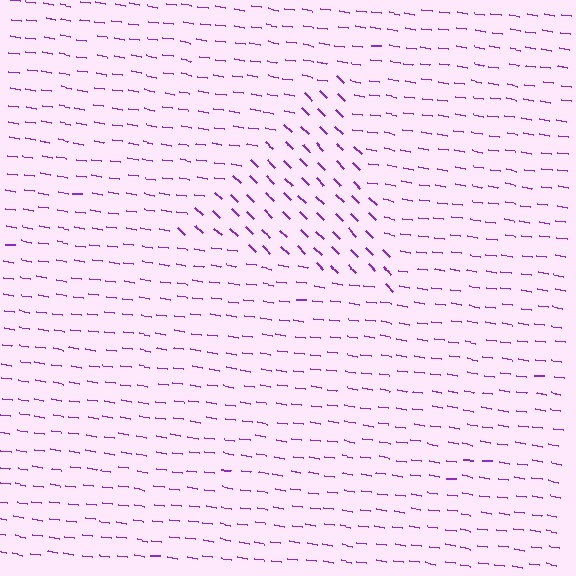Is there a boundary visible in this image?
Yes, there is a texture boundary formed by a change in line orientation.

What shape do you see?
I see a triangle.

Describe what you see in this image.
The image is filled with small purple line segments. A triangle region in the image has lines oriented differently from the surrounding lines, creating a visible texture boundary.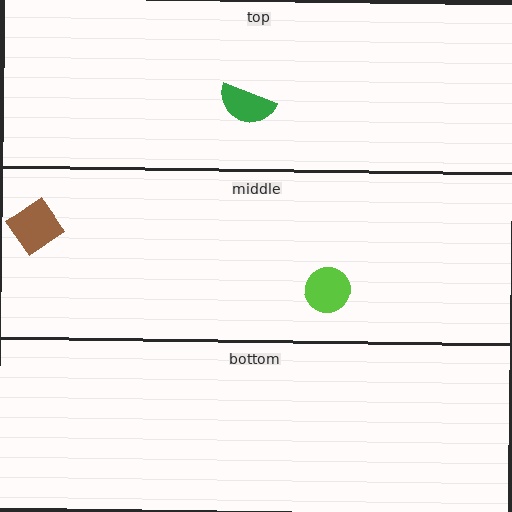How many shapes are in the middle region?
2.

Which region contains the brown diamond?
The middle region.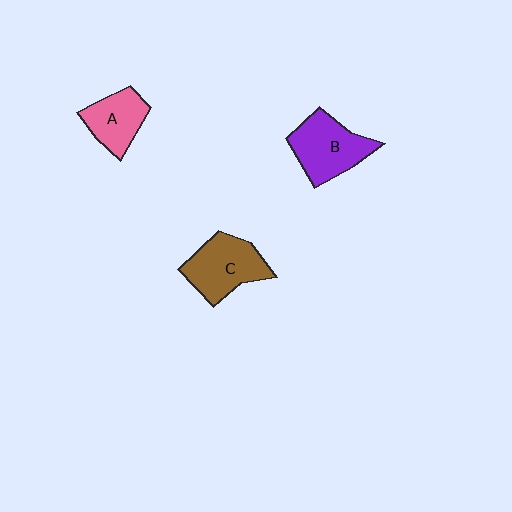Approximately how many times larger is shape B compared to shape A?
Approximately 1.3 times.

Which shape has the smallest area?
Shape A (pink).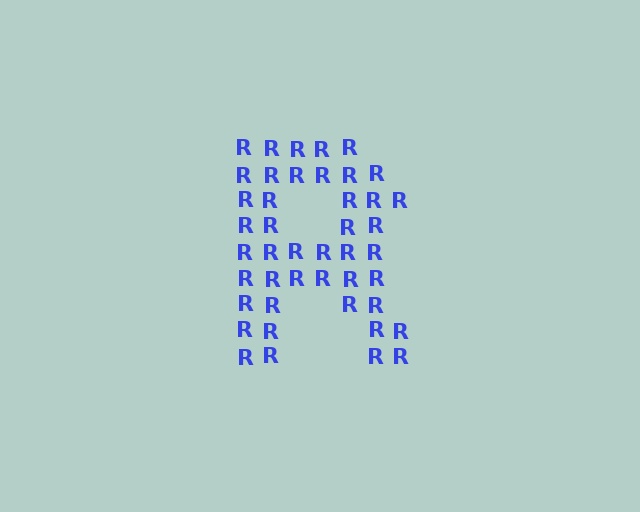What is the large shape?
The large shape is the letter R.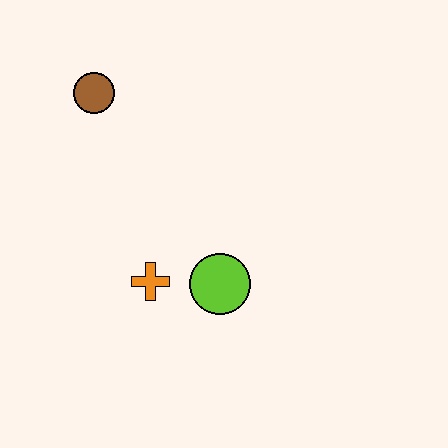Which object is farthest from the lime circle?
The brown circle is farthest from the lime circle.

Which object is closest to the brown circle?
The orange cross is closest to the brown circle.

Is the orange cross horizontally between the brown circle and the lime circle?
Yes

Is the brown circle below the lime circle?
No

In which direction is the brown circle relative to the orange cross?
The brown circle is above the orange cross.